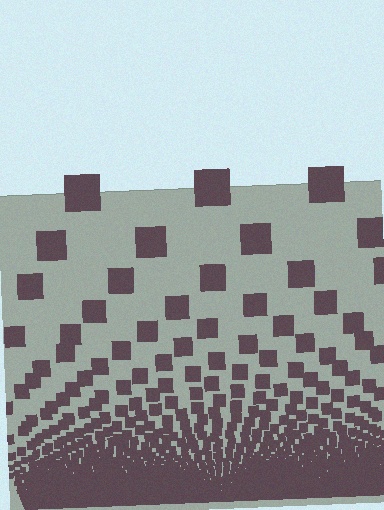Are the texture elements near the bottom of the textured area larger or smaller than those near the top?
Smaller. The gradient is inverted — elements near the bottom are smaller and denser.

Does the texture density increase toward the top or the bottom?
Density increases toward the bottom.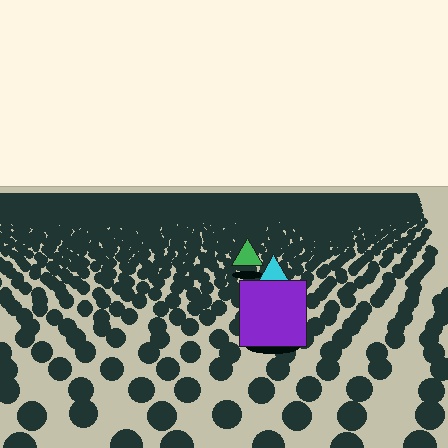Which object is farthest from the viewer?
The green triangle is farthest from the viewer. It appears smaller and the ground texture around it is denser.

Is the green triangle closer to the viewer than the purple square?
No. The purple square is closer — you can tell from the texture gradient: the ground texture is coarser near it.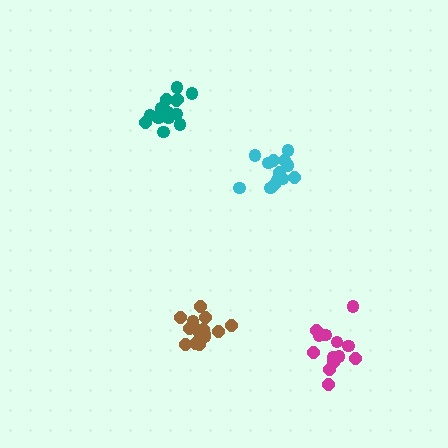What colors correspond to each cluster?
The clusters are colored: cyan, teal, brown, magenta.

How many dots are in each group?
Group 1: 13 dots, Group 2: 15 dots, Group 3: 16 dots, Group 4: 14 dots (58 total).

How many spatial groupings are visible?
There are 4 spatial groupings.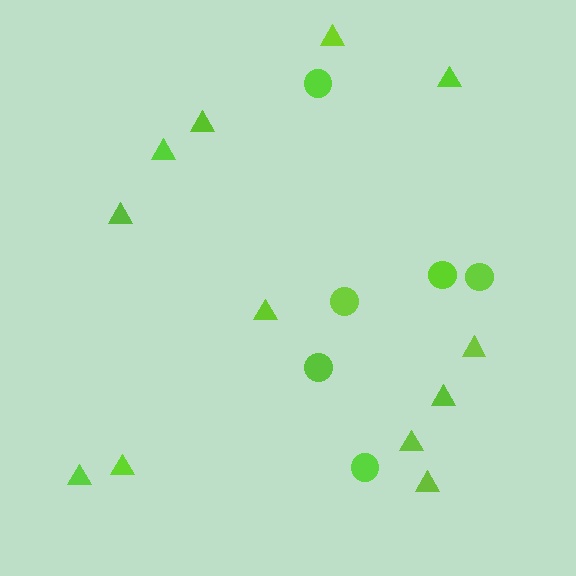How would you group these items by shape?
There are 2 groups: one group of triangles (12) and one group of circles (6).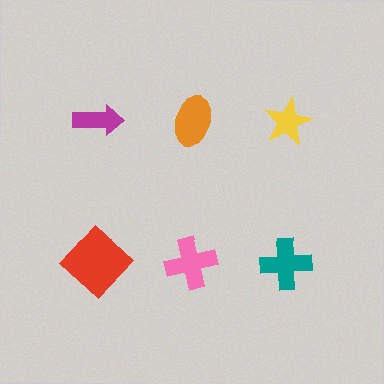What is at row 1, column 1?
A magenta arrow.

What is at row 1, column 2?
An orange ellipse.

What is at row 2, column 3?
A teal cross.